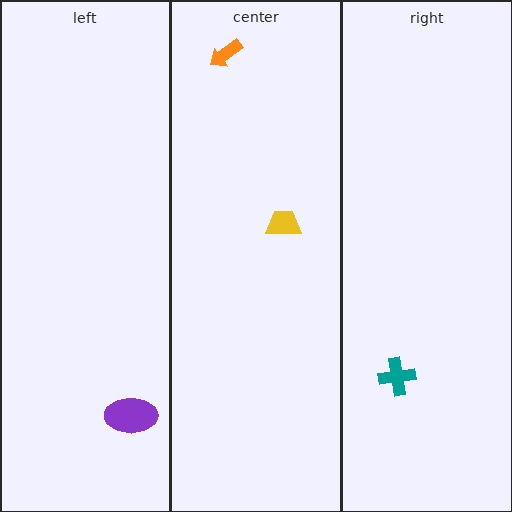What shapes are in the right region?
The teal cross.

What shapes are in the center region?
The orange arrow, the yellow trapezoid.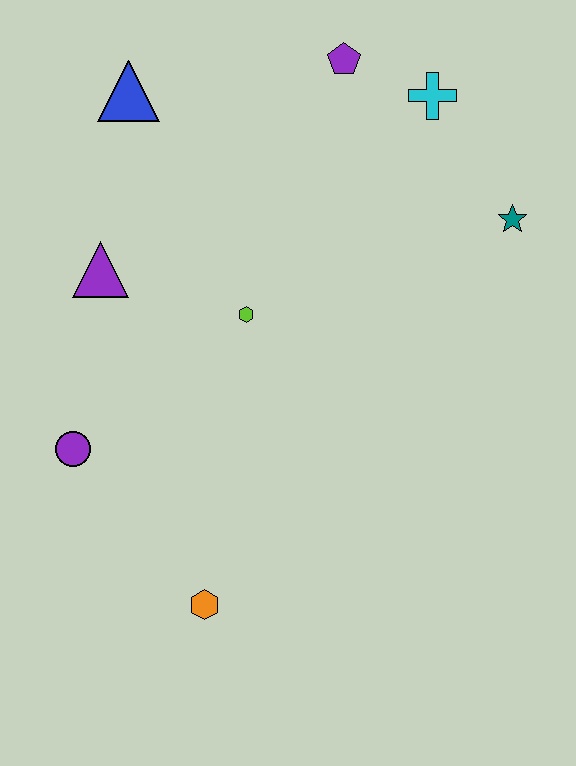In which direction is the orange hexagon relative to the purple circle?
The orange hexagon is below the purple circle.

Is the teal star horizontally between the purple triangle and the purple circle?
No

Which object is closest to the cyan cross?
The purple pentagon is closest to the cyan cross.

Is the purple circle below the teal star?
Yes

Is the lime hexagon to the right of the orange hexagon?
Yes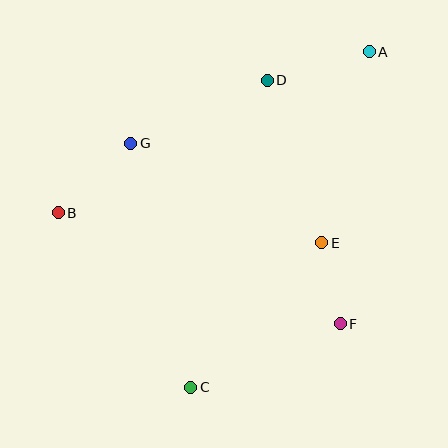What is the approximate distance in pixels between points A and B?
The distance between A and B is approximately 350 pixels.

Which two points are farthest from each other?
Points A and C are farthest from each other.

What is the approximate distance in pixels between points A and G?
The distance between A and G is approximately 256 pixels.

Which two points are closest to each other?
Points E and F are closest to each other.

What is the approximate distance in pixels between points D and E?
The distance between D and E is approximately 171 pixels.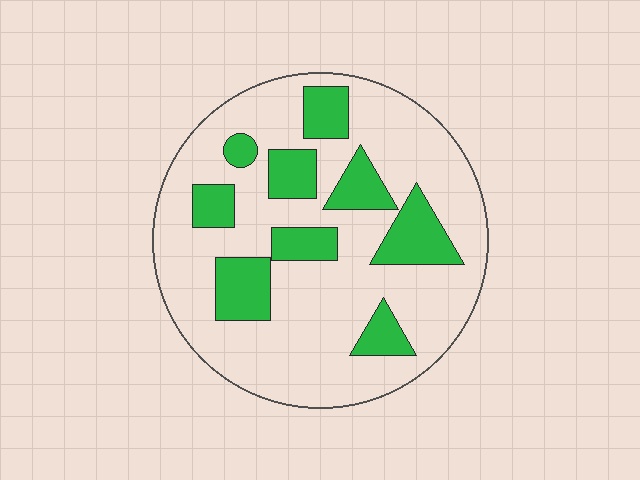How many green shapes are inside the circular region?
9.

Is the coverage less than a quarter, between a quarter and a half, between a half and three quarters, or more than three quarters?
Less than a quarter.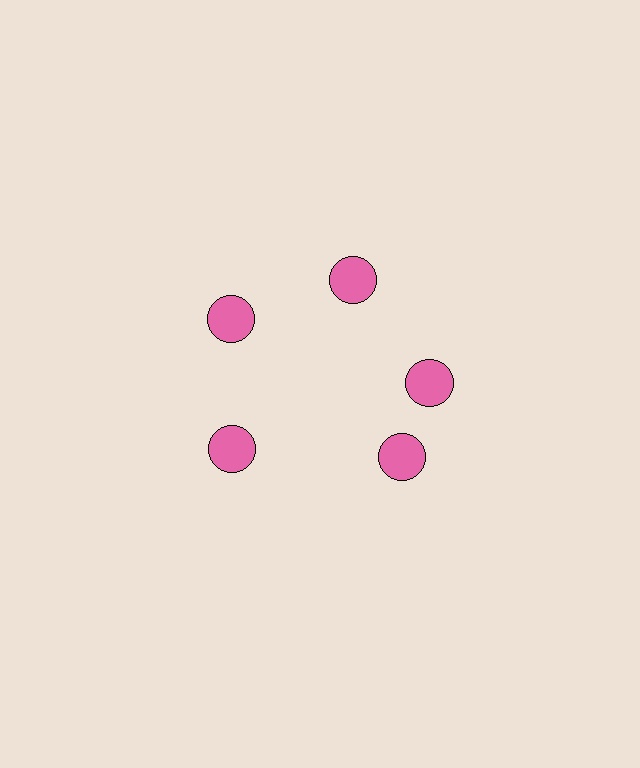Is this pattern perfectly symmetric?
No. The 5 pink circles are arranged in a ring, but one element near the 5 o'clock position is rotated out of alignment along the ring, breaking the 5-fold rotational symmetry.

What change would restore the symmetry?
The symmetry would be restored by rotating it back into even spacing with its neighbors so that all 5 circles sit at equal angles and equal distance from the center.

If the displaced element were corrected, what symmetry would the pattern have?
It would have 5-fold rotational symmetry — the pattern would map onto itself every 72 degrees.